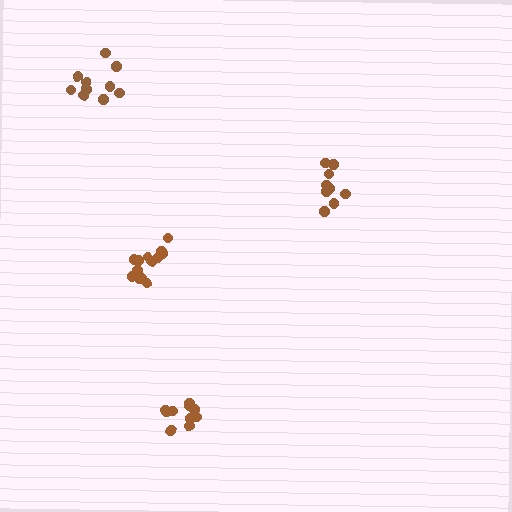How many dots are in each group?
Group 1: 10 dots, Group 2: 13 dots, Group 3: 9 dots, Group 4: 10 dots (42 total).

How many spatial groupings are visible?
There are 4 spatial groupings.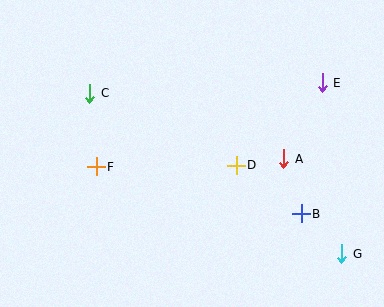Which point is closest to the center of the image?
Point D at (236, 165) is closest to the center.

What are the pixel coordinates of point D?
Point D is at (236, 165).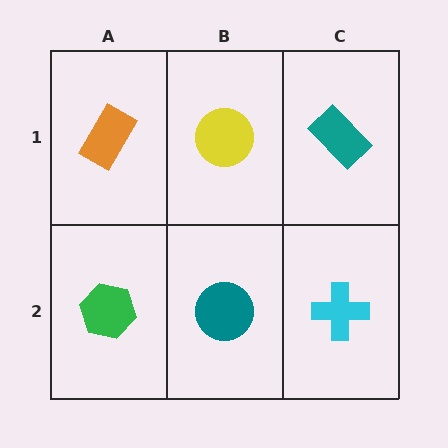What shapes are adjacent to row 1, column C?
A cyan cross (row 2, column C), a yellow circle (row 1, column B).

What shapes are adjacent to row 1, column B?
A teal circle (row 2, column B), an orange rectangle (row 1, column A), a teal rectangle (row 1, column C).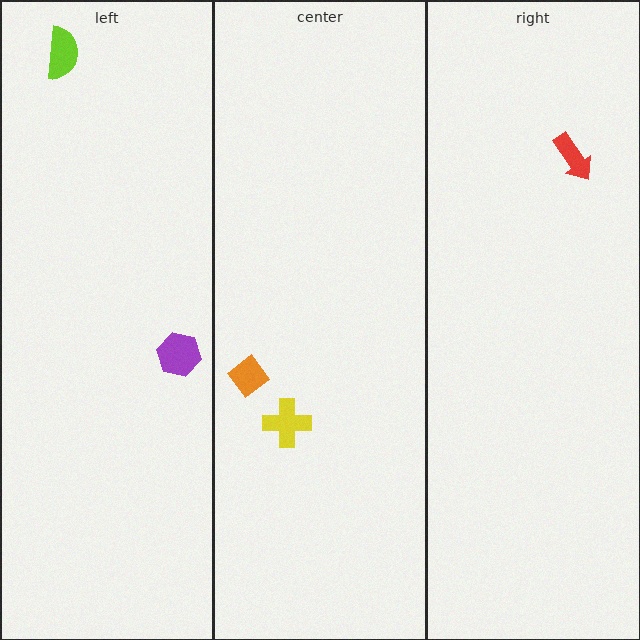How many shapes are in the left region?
2.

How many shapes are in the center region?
2.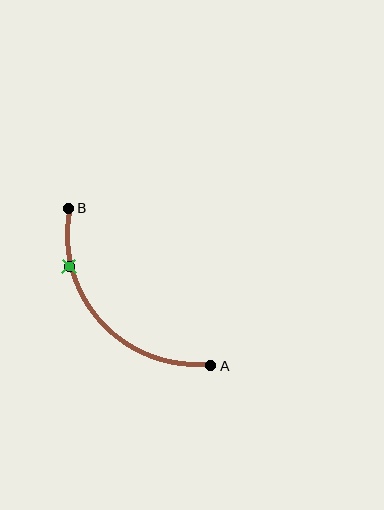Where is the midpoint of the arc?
The arc midpoint is the point on the curve farthest from the straight line joining A and B. It sits below and to the left of that line.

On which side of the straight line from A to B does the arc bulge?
The arc bulges below and to the left of the straight line connecting A and B.